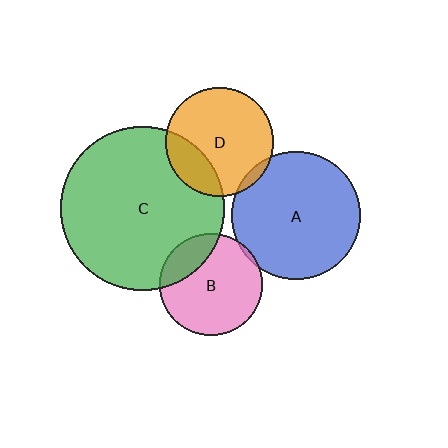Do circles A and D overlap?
Yes.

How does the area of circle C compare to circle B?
Approximately 2.6 times.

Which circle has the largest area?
Circle C (green).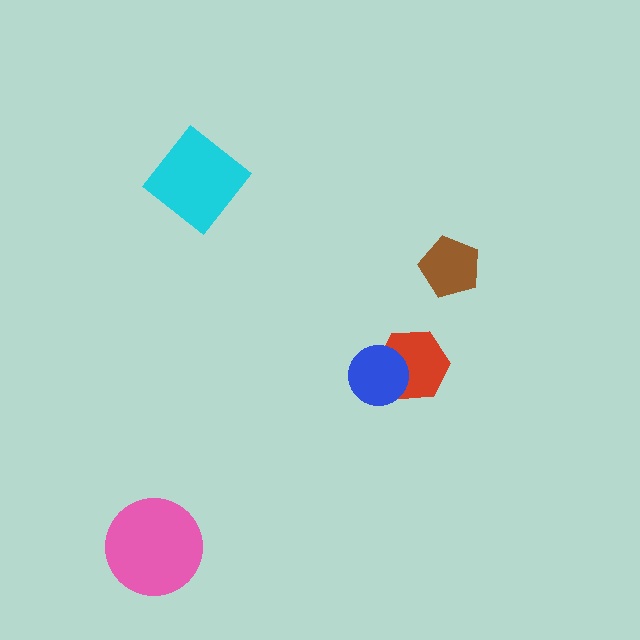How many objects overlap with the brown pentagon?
0 objects overlap with the brown pentagon.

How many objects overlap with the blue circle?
1 object overlaps with the blue circle.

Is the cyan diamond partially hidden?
No, no other shape covers it.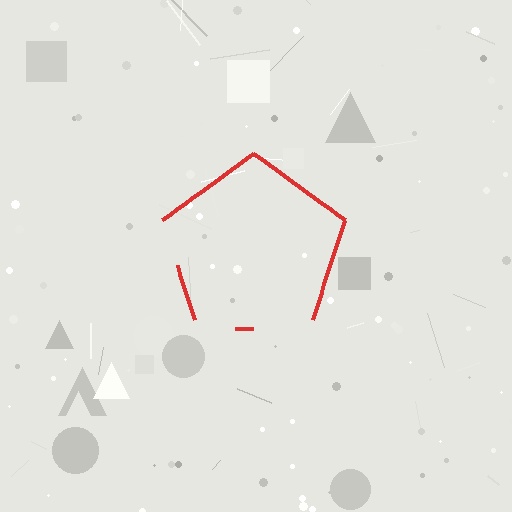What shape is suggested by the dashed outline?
The dashed outline suggests a pentagon.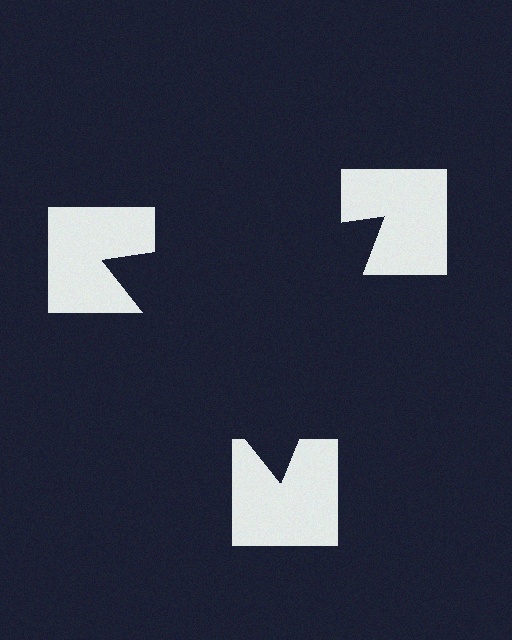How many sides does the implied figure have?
3 sides.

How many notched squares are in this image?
There are 3 — one at each vertex of the illusory triangle.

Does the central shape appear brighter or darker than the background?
It typically appears slightly darker than the background, even though no actual brightness change is drawn.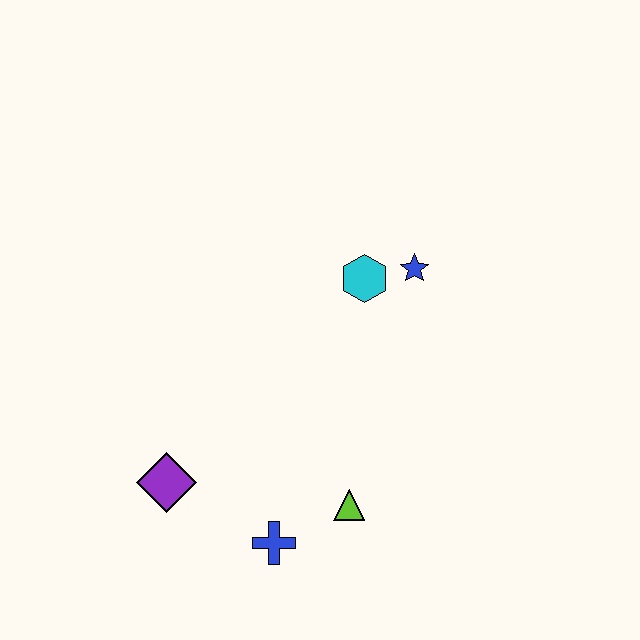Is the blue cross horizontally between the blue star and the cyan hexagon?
No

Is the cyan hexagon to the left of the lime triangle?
No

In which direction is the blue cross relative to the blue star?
The blue cross is below the blue star.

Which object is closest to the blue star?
The cyan hexagon is closest to the blue star.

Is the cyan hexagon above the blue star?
No